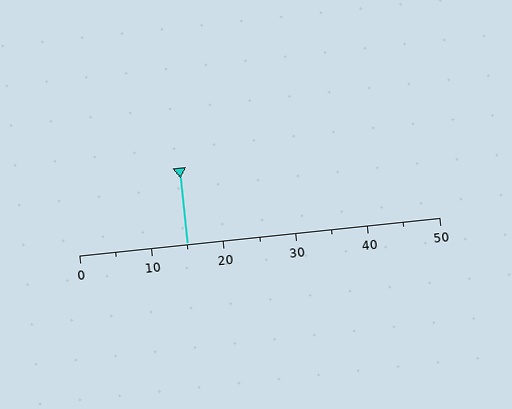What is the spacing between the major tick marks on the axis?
The major ticks are spaced 10 apart.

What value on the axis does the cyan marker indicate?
The marker indicates approximately 15.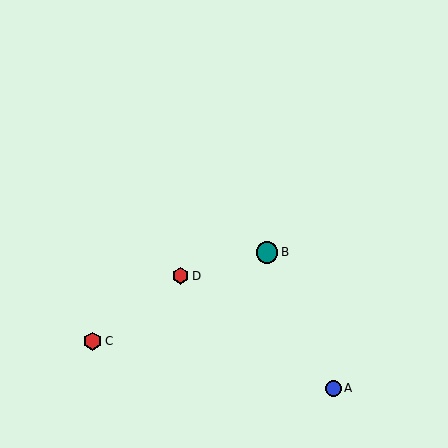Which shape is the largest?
The teal circle (labeled B) is the largest.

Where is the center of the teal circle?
The center of the teal circle is at (267, 252).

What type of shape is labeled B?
Shape B is a teal circle.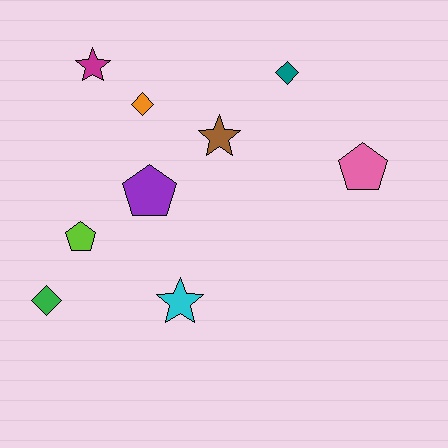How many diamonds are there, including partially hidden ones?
There are 3 diamonds.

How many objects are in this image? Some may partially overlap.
There are 9 objects.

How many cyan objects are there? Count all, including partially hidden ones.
There is 1 cyan object.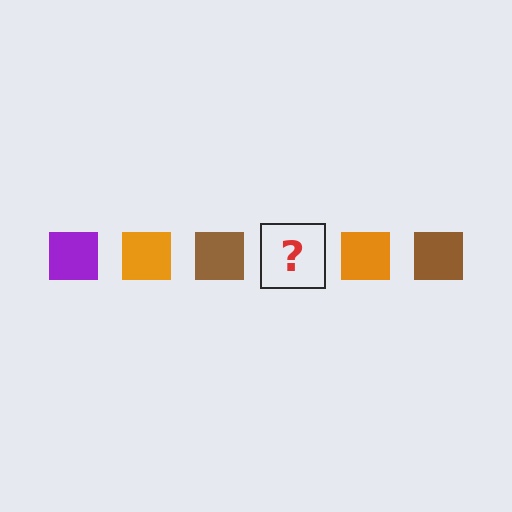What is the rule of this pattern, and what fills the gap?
The rule is that the pattern cycles through purple, orange, brown squares. The gap should be filled with a purple square.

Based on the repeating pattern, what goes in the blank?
The blank should be a purple square.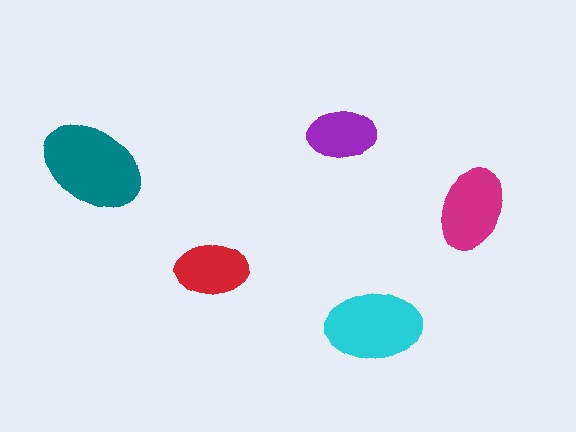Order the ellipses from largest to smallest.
the teal one, the cyan one, the magenta one, the red one, the purple one.